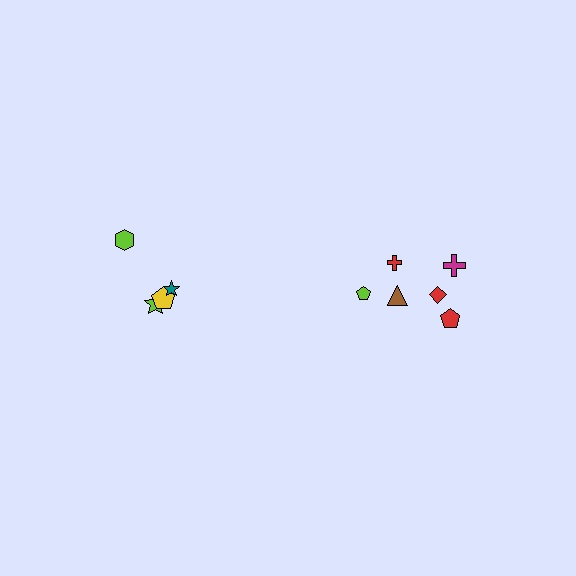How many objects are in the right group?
There are 6 objects.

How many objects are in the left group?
There are 4 objects.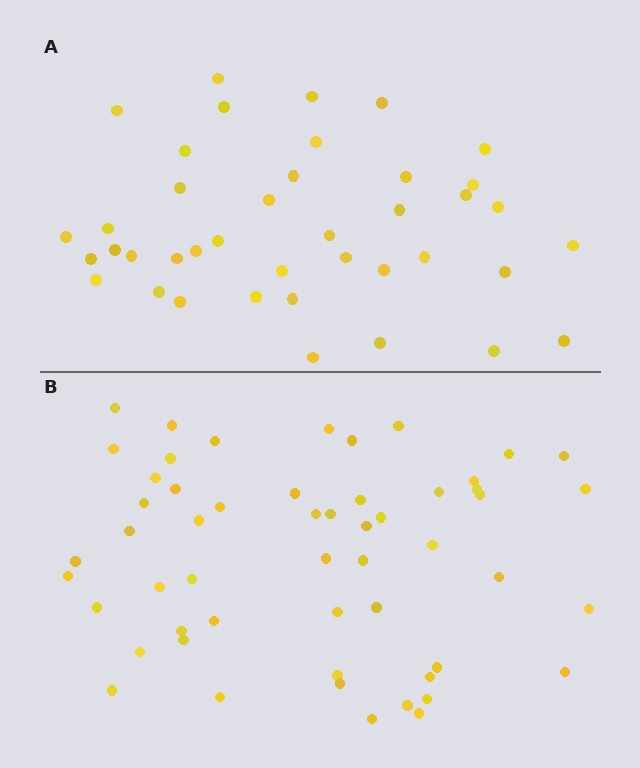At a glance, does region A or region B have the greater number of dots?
Region B (the bottom region) has more dots.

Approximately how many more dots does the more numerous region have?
Region B has approximately 15 more dots than region A.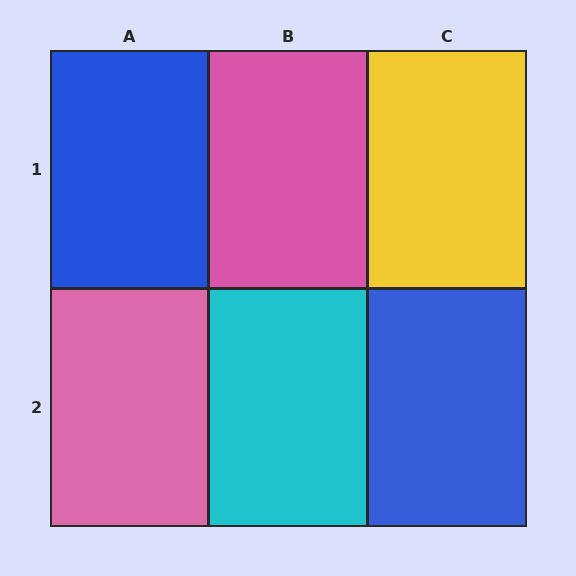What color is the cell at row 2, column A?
Pink.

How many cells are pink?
2 cells are pink.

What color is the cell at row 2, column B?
Cyan.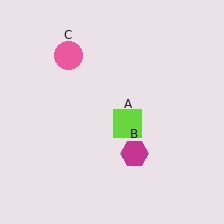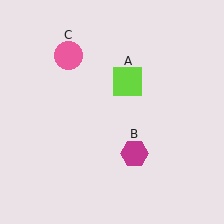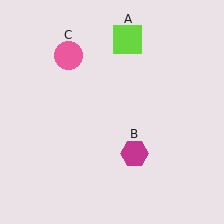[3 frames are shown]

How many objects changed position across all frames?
1 object changed position: lime square (object A).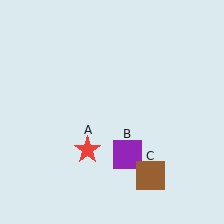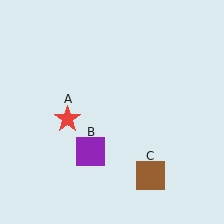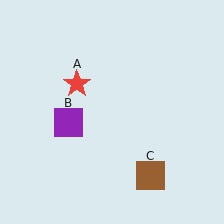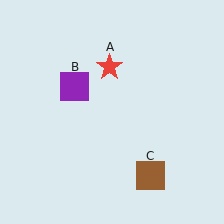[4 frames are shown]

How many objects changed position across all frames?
2 objects changed position: red star (object A), purple square (object B).